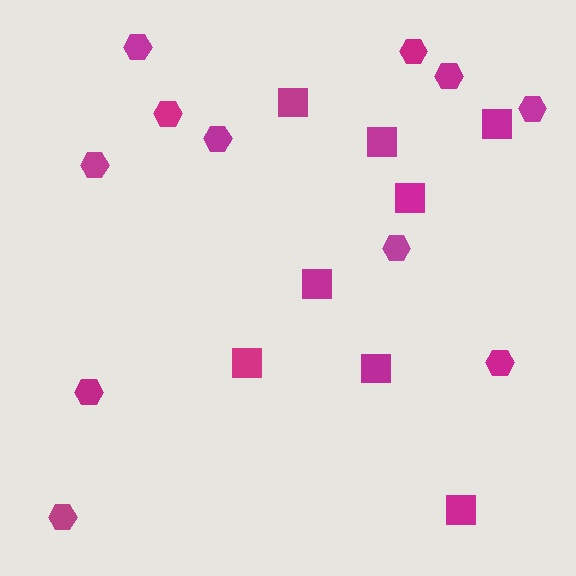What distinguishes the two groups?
There are 2 groups: one group of squares (8) and one group of hexagons (11).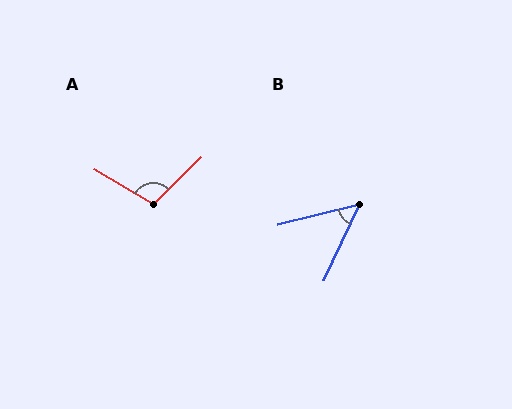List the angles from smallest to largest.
B (51°), A (105°).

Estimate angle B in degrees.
Approximately 51 degrees.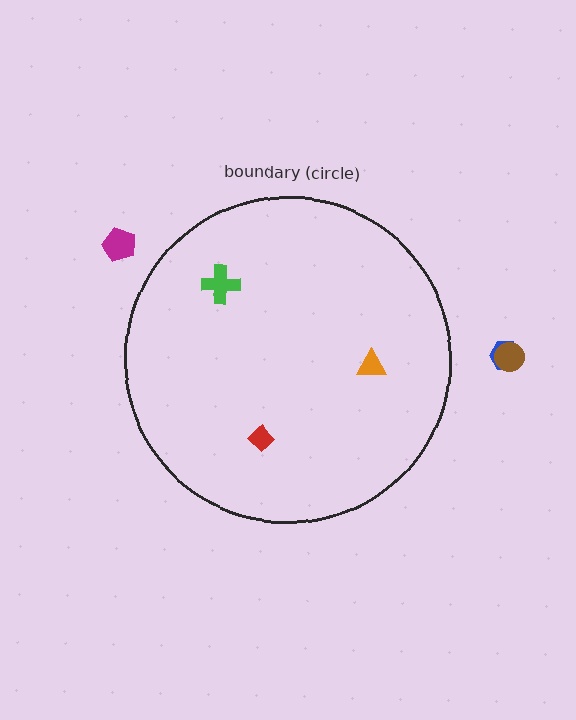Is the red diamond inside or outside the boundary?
Inside.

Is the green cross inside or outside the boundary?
Inside.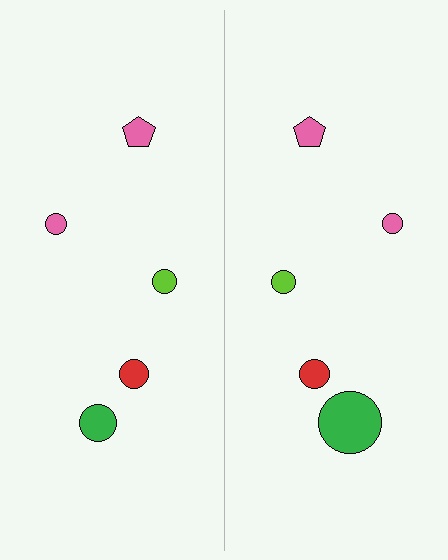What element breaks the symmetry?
The green circle on the right side has a different size than its mirror counterpart.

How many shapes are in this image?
There are 10 shapes in this image.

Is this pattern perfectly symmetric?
No, the pattern is not perfectly symmetric. The green circle on the right side has a different size than its mirror counterpart.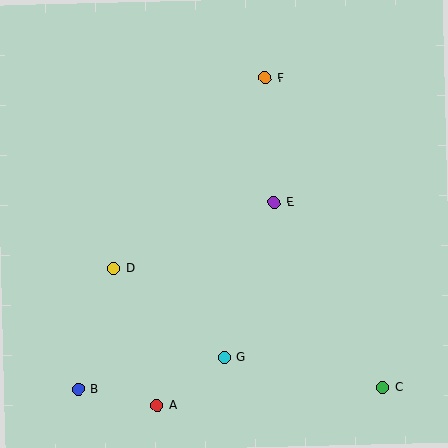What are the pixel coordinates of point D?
Point D is at (114, 268).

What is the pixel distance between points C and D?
The distance between C and D is 294 pixels.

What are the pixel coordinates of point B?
Point B is at (78, 389).